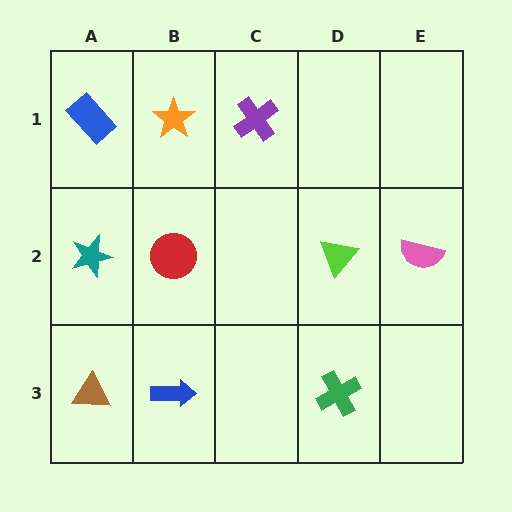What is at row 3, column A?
A brown triangle.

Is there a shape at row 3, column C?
No, that cell is empty.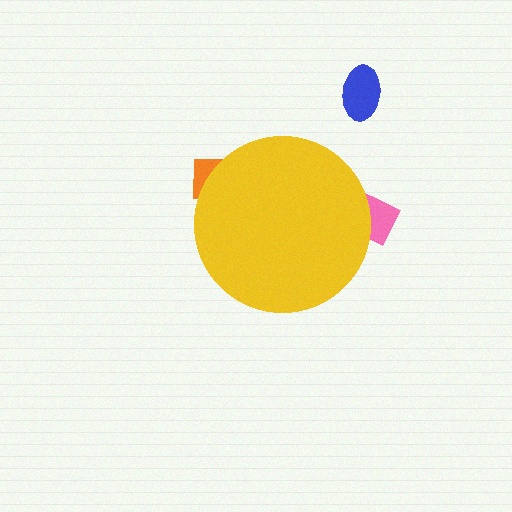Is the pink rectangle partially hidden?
Yes, the pink rectangle is partially hidden behind the yellow circle.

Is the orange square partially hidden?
Yes, the orange square is partially hidden behind the yellow circle.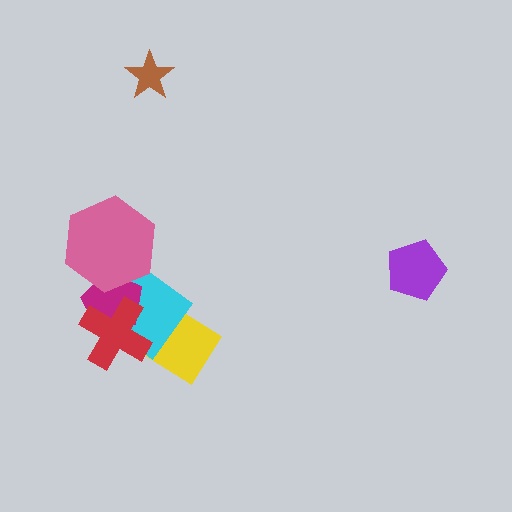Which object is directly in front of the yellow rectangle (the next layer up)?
The cyan diamond is directly in front of the yellow rectangle.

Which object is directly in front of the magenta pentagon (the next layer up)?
The red cross is directly in front of the magenta pentagon.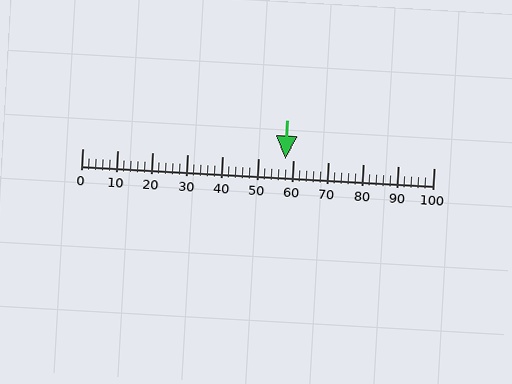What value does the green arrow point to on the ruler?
The green arrow points to approximately 58.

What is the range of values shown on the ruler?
The ruler shows values from 0 to 100.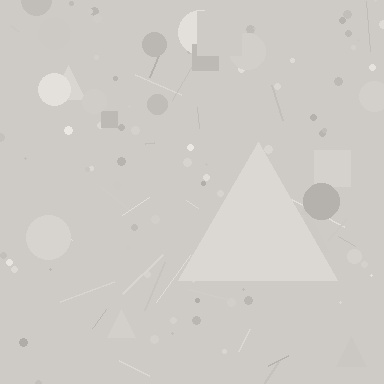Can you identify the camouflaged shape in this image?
The camouflaged shape is a triangle.